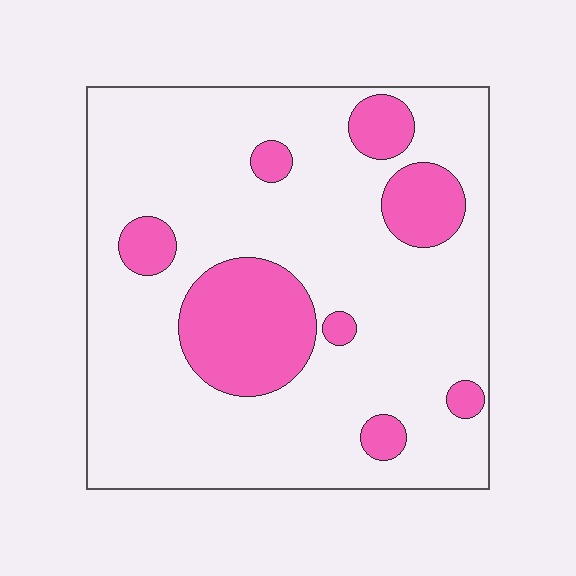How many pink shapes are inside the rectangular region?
8.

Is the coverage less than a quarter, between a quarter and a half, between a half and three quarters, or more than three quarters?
Less than a quarter.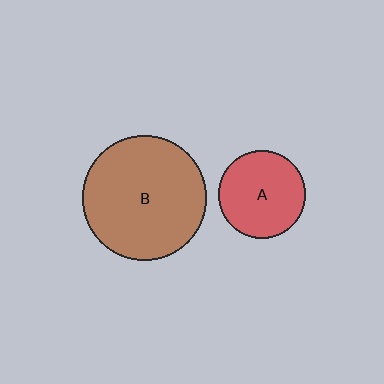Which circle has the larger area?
Circle B (brown).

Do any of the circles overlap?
No, none of the circles overlap.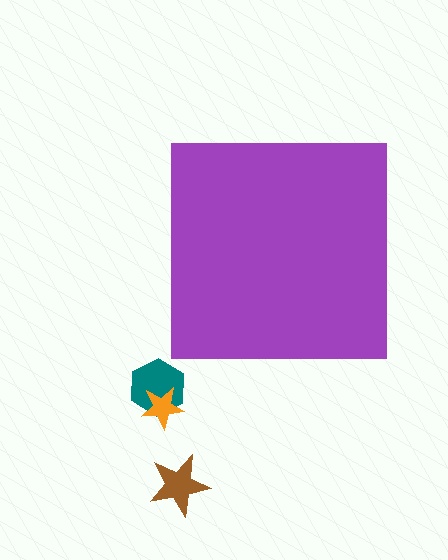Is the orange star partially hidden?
No, the orange star is fully visible.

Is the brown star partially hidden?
No, the brown star is fully visible.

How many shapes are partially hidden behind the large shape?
0 shapes are partially hidden.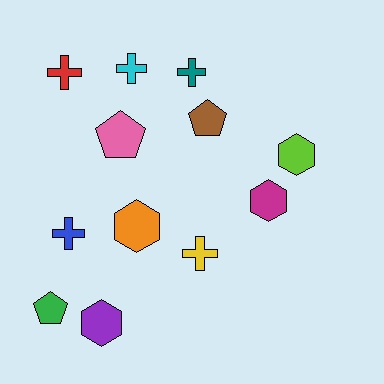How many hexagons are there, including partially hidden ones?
There are 4 hexagons.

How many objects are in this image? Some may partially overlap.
There are 12 objects.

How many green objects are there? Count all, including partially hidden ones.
There is 1 green object.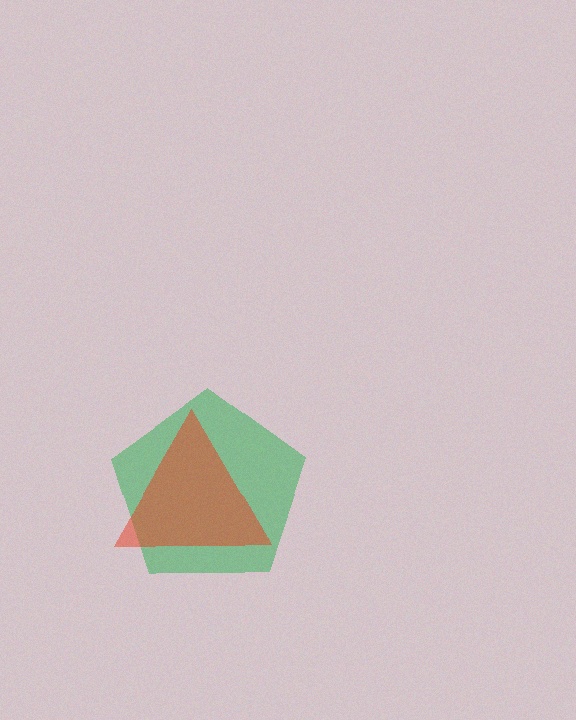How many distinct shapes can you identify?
There are 2 distinct shapes: a green pentagon, a red triangle.